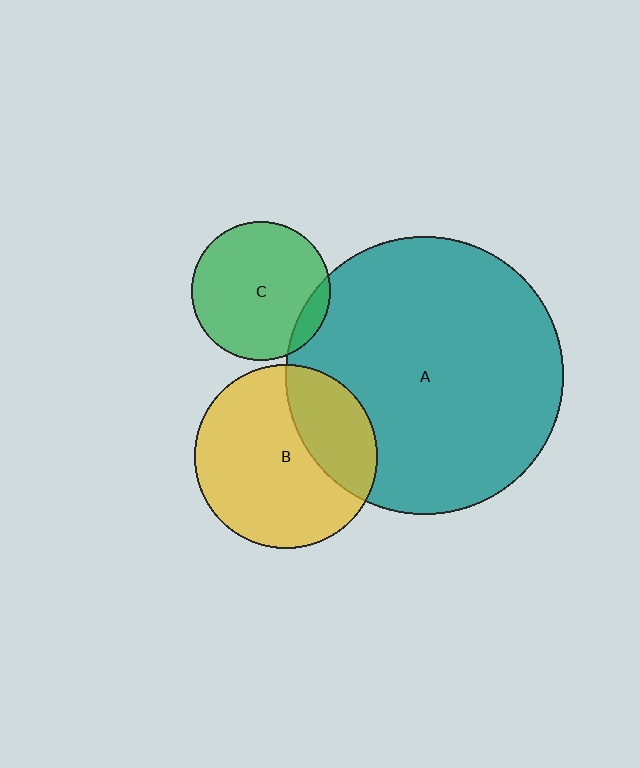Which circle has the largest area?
Circle A (teal).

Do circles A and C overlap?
Yes.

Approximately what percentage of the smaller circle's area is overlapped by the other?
Approximately 10%.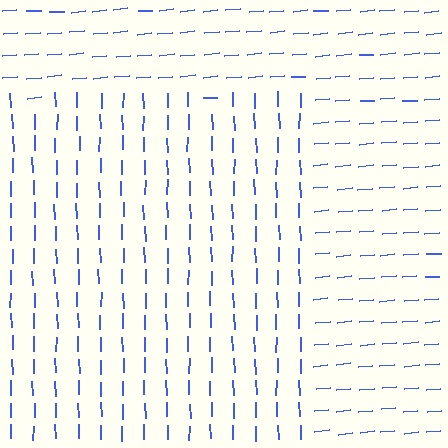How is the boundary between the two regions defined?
The boundary is defined purely by a change in line orientation (approximately 86 degrees difference). All lines are the same color and thickness.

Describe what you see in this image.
The image is filled with small blue line segments. A rectangle region in the image has lines oriented differently from the surrounding lines, creating a visible texture boundary.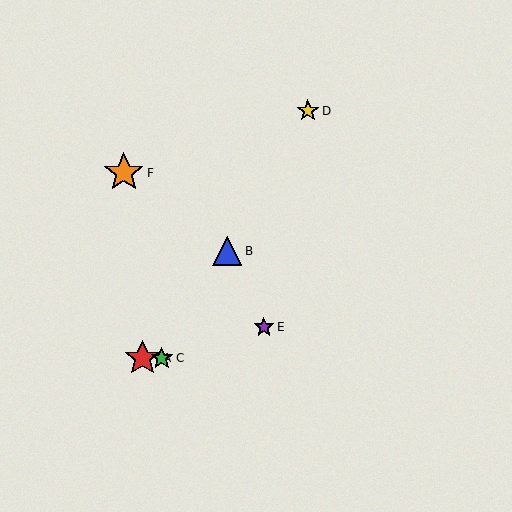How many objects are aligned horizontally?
2 objects (A, C) are aligned horizontally.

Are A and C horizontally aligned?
Yes, both are at y≈358.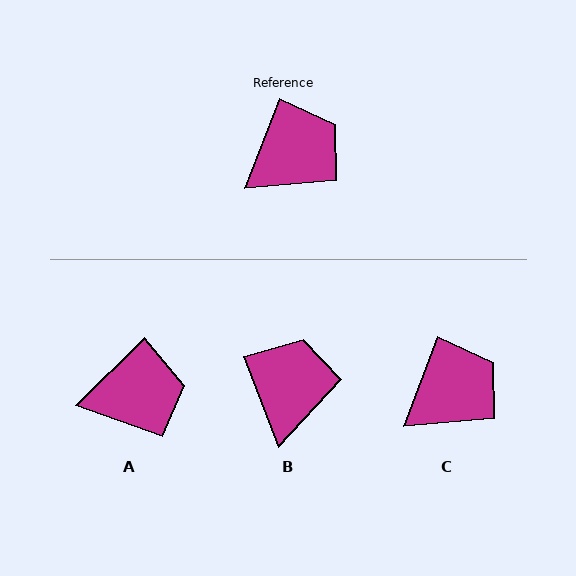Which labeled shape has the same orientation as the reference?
C.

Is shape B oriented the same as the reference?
No, it is off by about 42 degrees.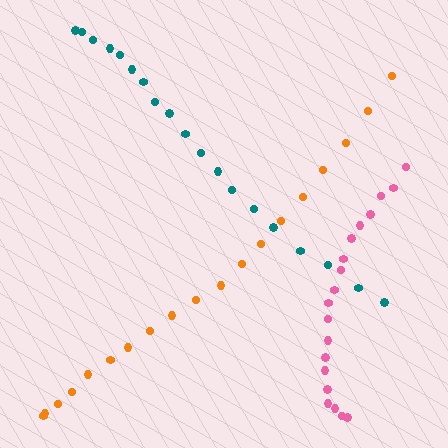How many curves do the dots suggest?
There are 3 distinct paths.